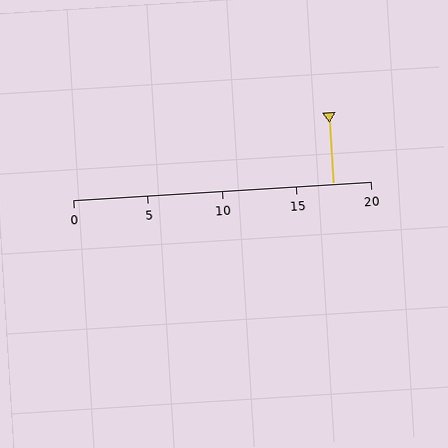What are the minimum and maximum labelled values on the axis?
The axis runs from 0 to 20.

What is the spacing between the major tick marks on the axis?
The major ticks are spaced 5 apart.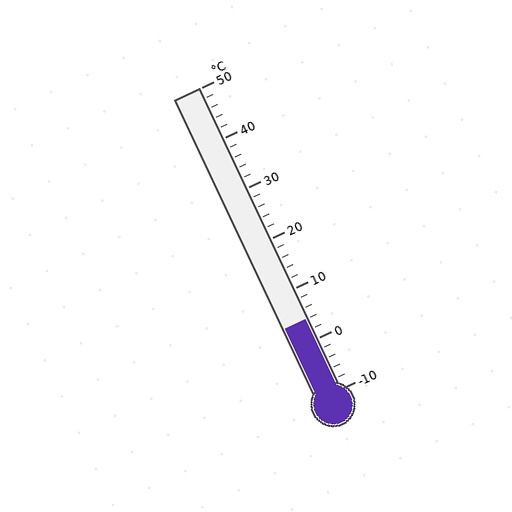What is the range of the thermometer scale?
The thermometer scale ranges from -10°C to 50°C.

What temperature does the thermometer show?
The thermometer shows approximately 4°C.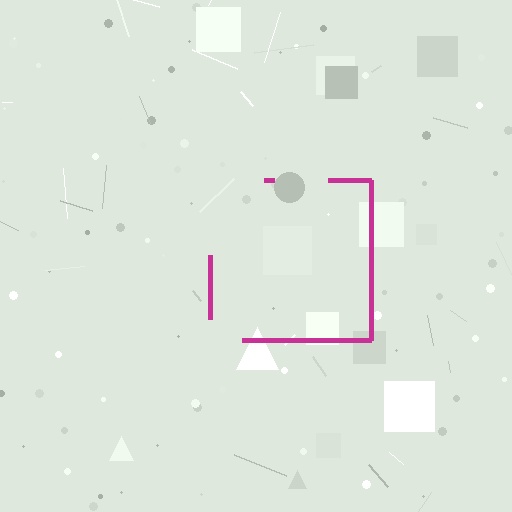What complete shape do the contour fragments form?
The contour fragments form a square.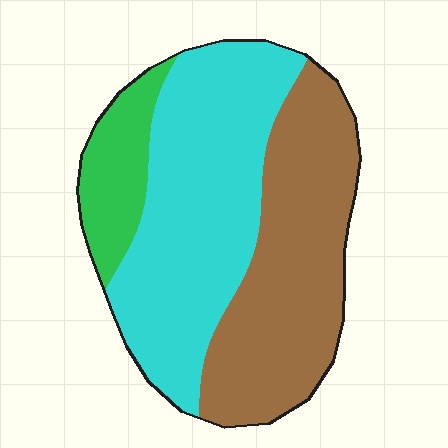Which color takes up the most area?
Cyan, at roughly 45%.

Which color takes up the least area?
Green, at roughly 15%.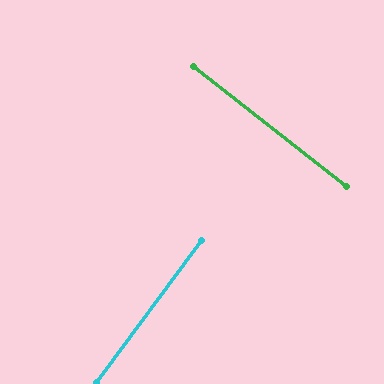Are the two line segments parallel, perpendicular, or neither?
Perpendicular — they meet at approximately 89°.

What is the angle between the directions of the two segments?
Approximately 89 degrees.